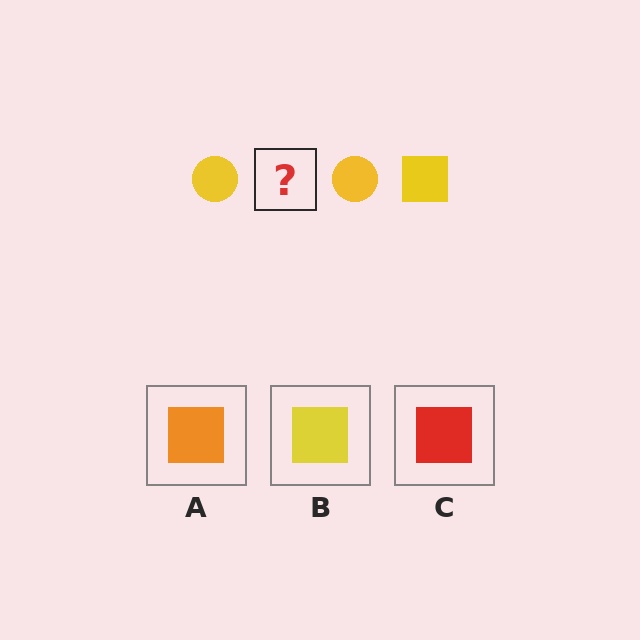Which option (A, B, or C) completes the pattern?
B.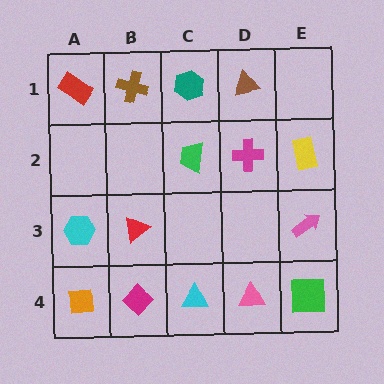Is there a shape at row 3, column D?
No, that cell is empty.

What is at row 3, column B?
A red triangle.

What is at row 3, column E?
A pink arrow.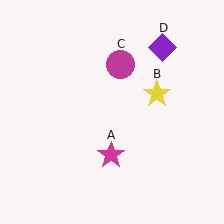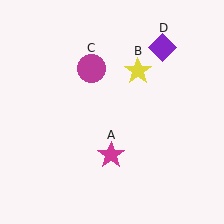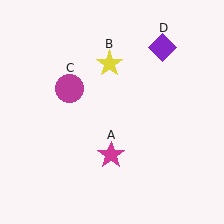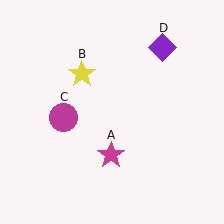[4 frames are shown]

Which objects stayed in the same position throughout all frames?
Magenta star (object A) and purple diamond (object D) remained stationary.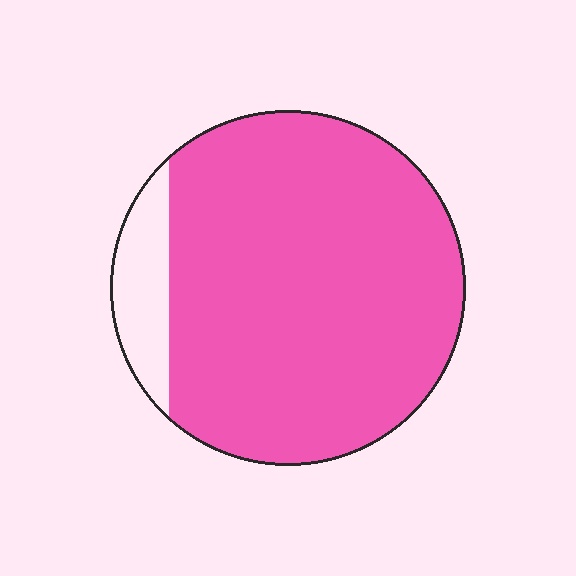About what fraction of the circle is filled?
About nine tenths (9/10).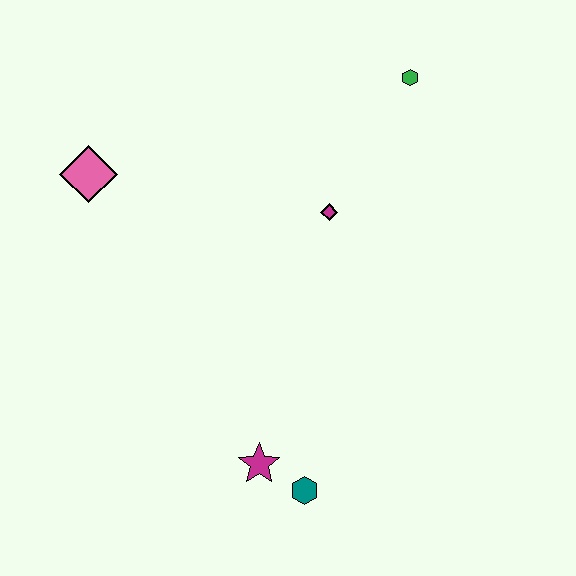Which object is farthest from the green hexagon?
The teal hexagon is farthest from the green hexagon.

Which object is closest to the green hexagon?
The magenta diamond is closest to the green hexagon.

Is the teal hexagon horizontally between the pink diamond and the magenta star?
No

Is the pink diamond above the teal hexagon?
Yes